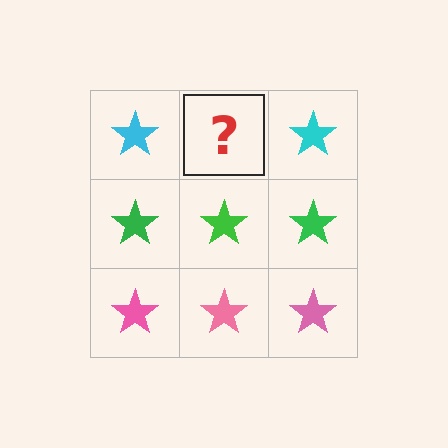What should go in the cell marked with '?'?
The missing cell should contain a cyan star.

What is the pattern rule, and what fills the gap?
The rule is that each row has a consistent color. The gap should be filled with a cyan star.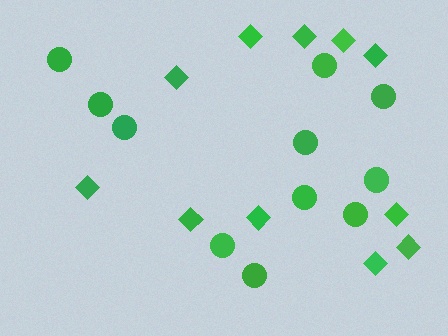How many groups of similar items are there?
There are 2 groups: one group of circles (11) and one group of diamonds (11).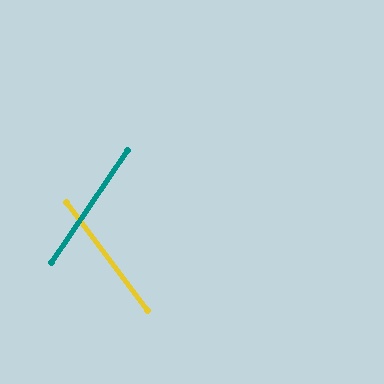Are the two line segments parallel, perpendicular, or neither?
Neither parallel nor perpendicular — they differ by about 71°.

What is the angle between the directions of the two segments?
Approximately 71 degrees.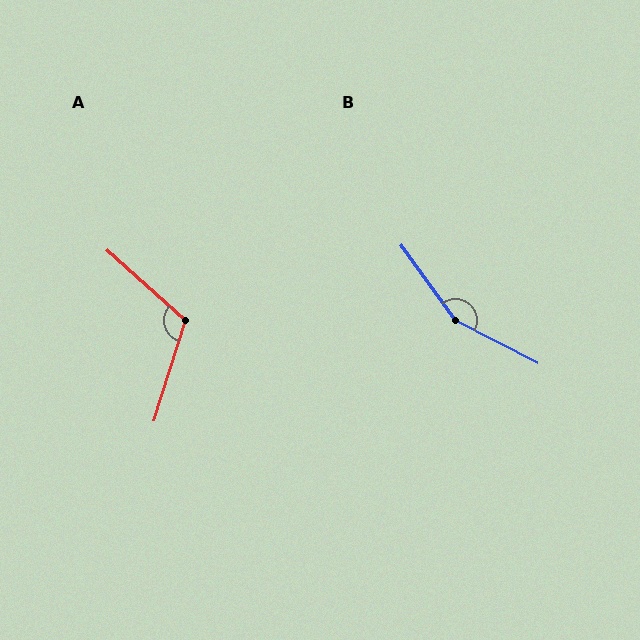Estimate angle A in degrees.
Approximately 114 degrees.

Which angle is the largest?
B, at approximately 153 degrees.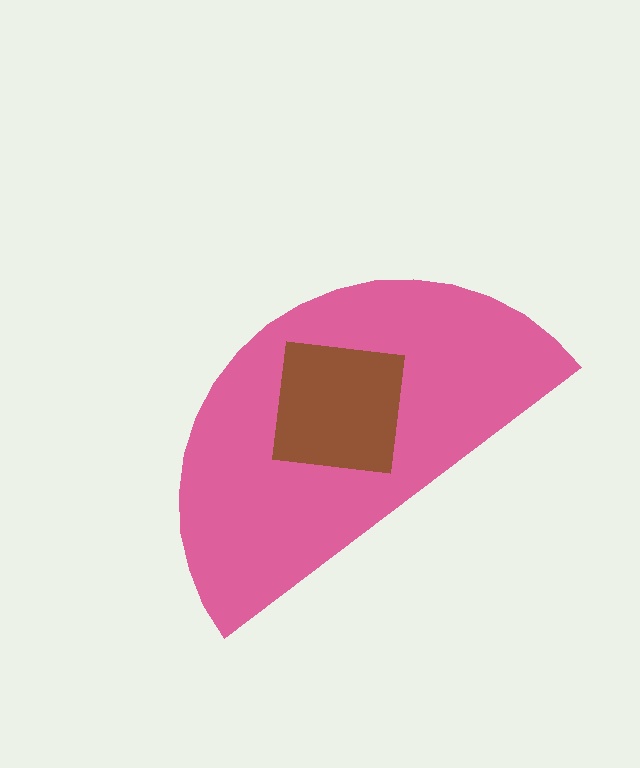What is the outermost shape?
The pink semicircle.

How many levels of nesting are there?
2.